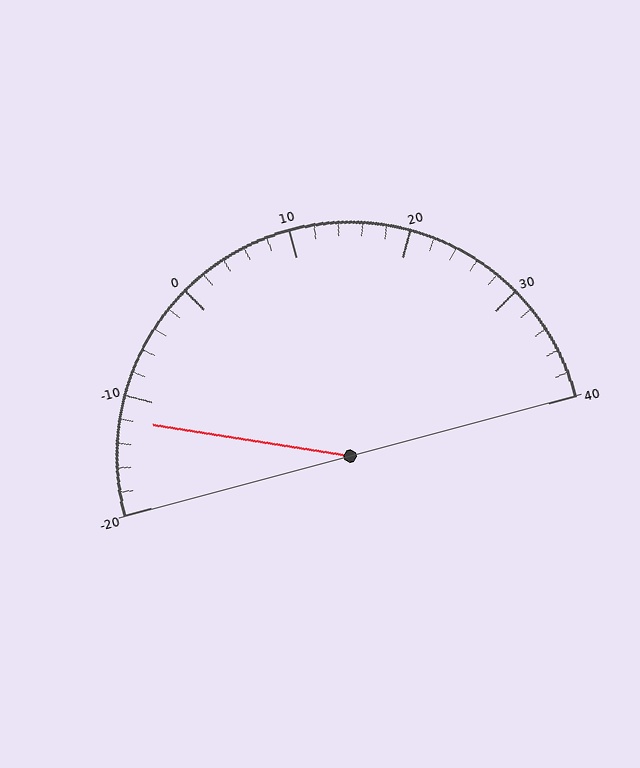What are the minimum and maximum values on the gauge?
The gauge ranges from -20 to 40.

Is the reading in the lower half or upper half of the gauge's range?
The reading is in the lower half of the range (-20 to 40).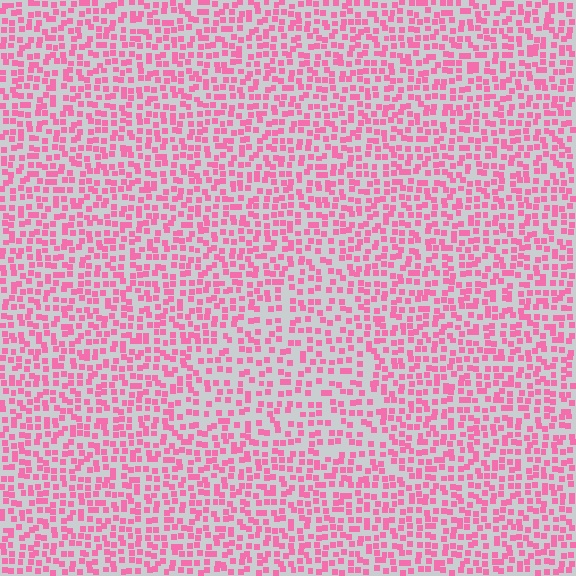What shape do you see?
I see a triangle.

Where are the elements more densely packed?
The elements are more densely packed outside the triangle boundary.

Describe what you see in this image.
The image contains small pink elements arranged at two different densities. A triangle-shaped region is visible where the elements are less densely packed than the surrounding area.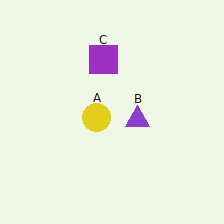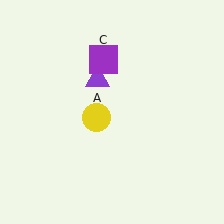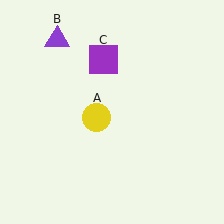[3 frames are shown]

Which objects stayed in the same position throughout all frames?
Yellow circle (object A) and purple square (object C) remained stationary.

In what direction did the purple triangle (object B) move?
The purple triangle (object B) moved up and to the left.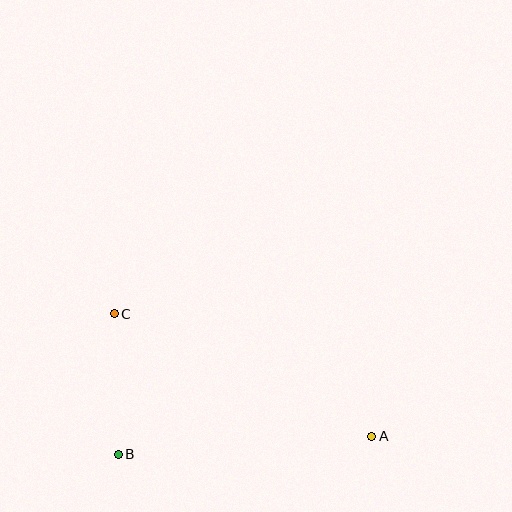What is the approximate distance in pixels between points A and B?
The distance between A and B is approximately 254 pixels.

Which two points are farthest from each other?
Points A and C are farthest from each other.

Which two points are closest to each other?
Points B and C are closest to each other.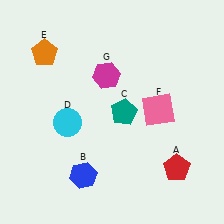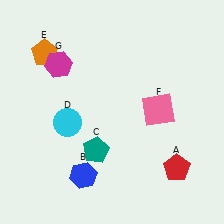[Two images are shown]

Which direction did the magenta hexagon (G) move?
The magenta hexagon (G) moved left.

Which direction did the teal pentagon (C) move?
The teal pentagon (C) moved down.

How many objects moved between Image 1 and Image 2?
2 objects moved between the two images.